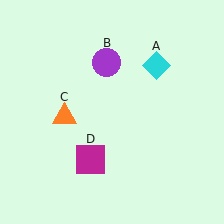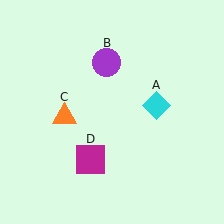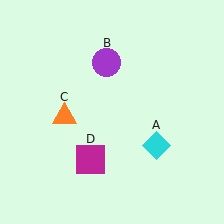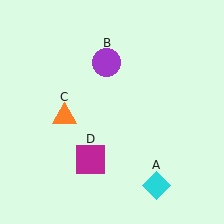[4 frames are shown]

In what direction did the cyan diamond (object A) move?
The cyan diamond (object A) moved down.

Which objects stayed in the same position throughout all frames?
Purple circle (object B) and orange triangle (object C) and magenta square (object D) remained stationary.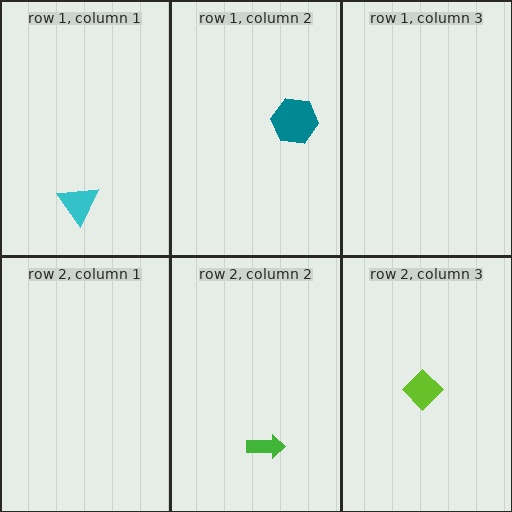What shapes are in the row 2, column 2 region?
The green arrow.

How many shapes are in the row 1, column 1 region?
1.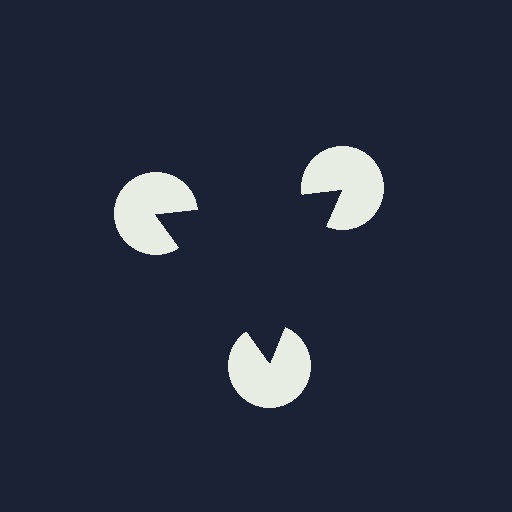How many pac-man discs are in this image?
There are 3 — one at each vertex of the illusory triangle.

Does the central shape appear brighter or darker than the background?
It typically appears slightly darker than the background, even though no actual brightness change is drawn.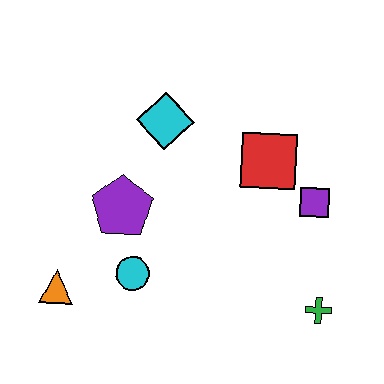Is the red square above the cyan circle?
Yes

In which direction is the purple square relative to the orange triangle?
The purple square is to the right of the orange triangle.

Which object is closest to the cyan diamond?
The purple pentagon is closest to the cyan diamond.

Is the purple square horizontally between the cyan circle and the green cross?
Yes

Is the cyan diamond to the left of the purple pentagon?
No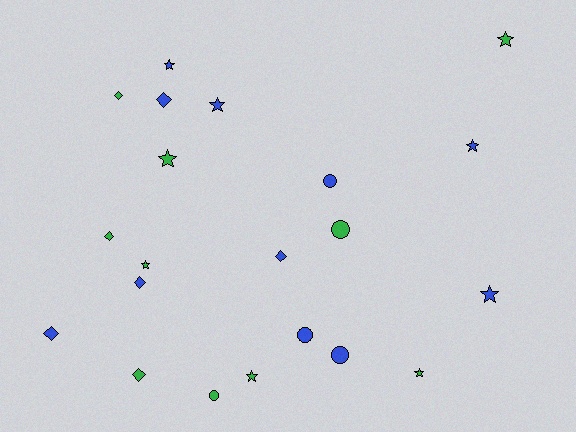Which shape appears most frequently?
Star, with 9 objects.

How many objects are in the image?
There are 21 objects.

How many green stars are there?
There are 5 green stars.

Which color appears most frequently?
Blue, with 11 objects.